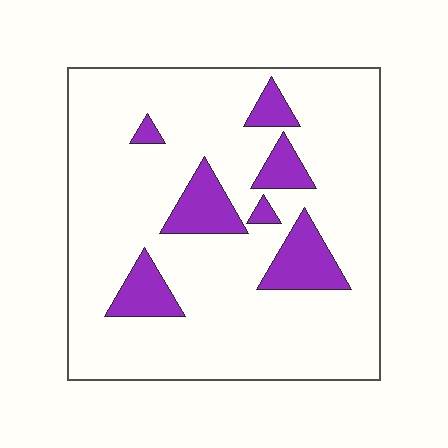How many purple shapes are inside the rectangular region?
7.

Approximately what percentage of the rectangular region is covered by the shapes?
Approximately 15%.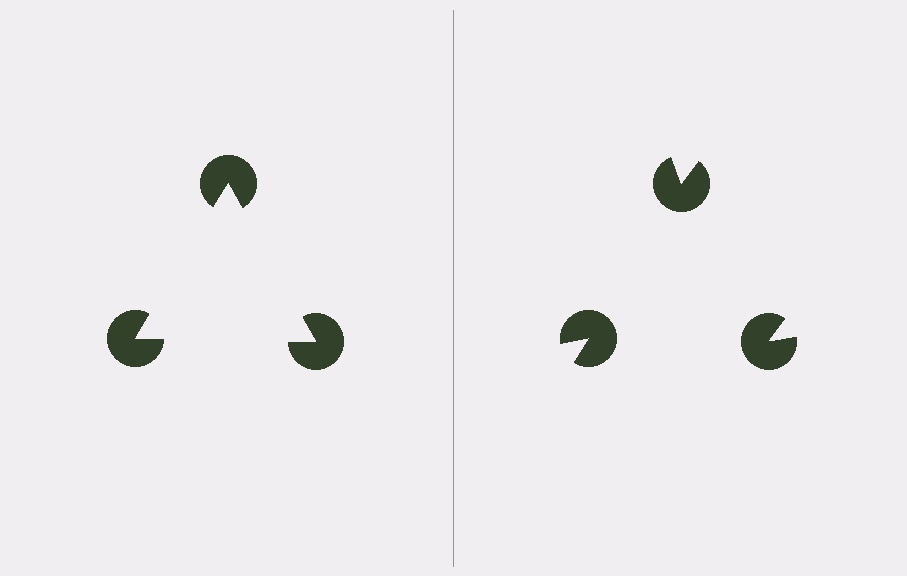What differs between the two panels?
The pac-man discs are positioned identically on both sides; only the wedge orientations differ. On the left they align to a triangle; on the right they are misaligned.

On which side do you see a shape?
An illusory triangle appears on the left side. On the right side the wedge cuts are rotated, so no coherent shape forms.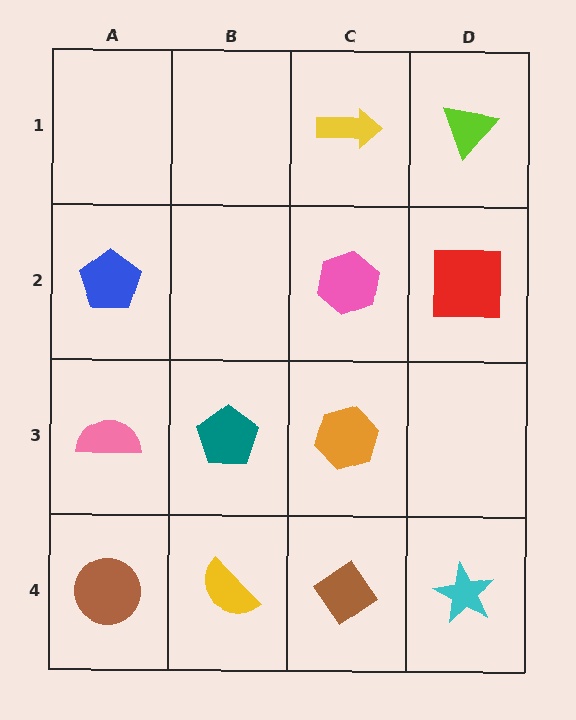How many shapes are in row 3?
3 shapes.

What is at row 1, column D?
A lime triangle.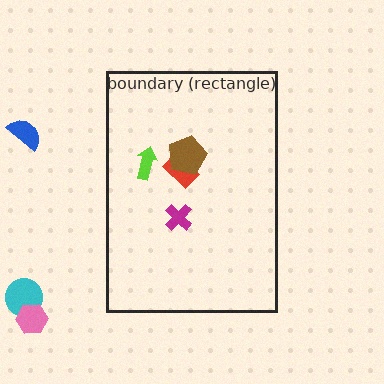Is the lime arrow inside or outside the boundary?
Inside.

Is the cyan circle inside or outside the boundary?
Outside.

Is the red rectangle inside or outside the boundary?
Inside.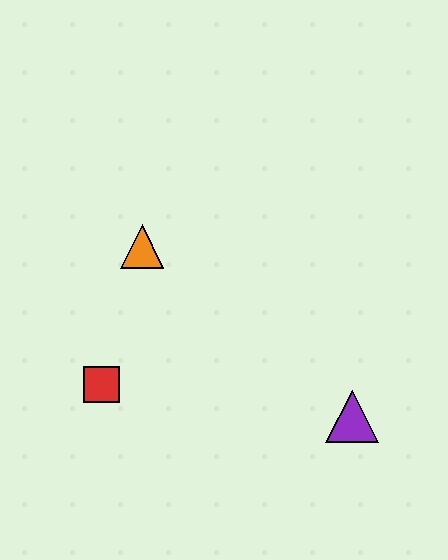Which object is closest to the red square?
The orange triangle is closest to the red square.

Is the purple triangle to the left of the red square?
No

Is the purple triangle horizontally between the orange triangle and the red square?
No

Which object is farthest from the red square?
The purple triangle is farthest from the red square.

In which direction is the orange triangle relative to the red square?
The orange triangle is above the red square.